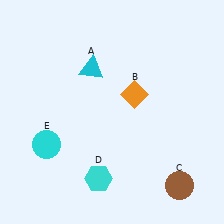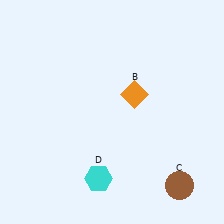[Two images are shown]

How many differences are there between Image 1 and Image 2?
There are 2 differences between the two images.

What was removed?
The cyan circle (E), the cyan triangle (A) were removed in Image 2.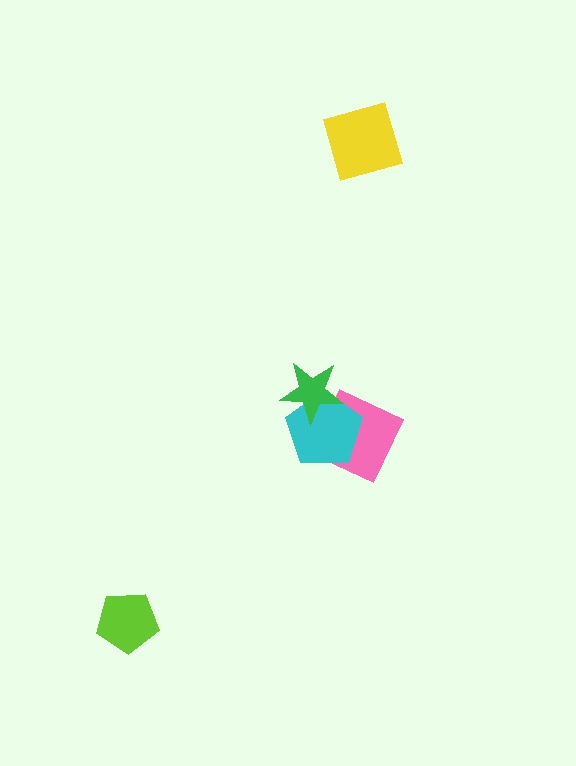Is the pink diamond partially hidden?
Yes, it is partially covered by another shape.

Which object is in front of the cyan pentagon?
The green star is in front of the cyan pentagon.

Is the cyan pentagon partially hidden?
Yes, it is partially covered by another shape.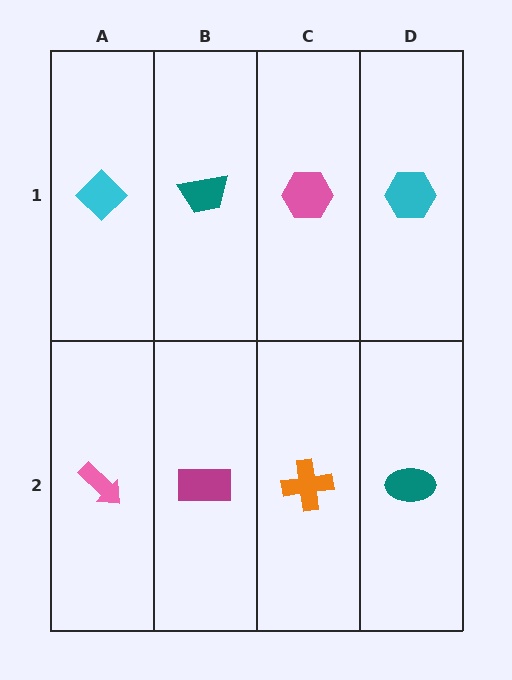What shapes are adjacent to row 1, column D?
A teal ellipse (row 2, column D), a pink hexagon (row 1, column C).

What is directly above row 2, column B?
A teal trapezoid.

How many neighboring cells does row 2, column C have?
3.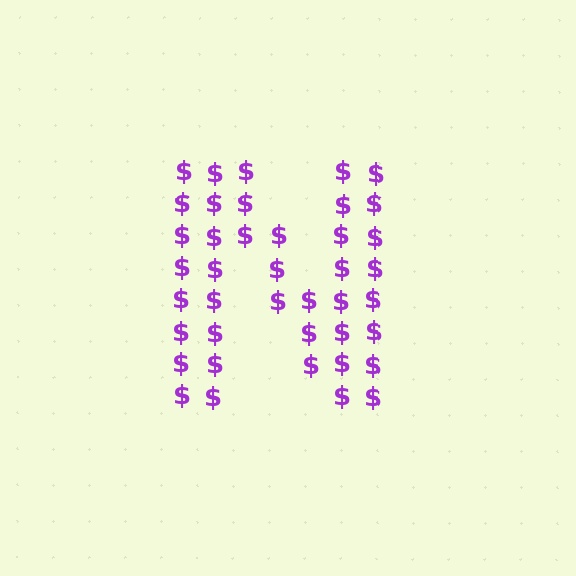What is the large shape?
The large shape is the letter N.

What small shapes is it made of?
It is made of small dollar signs.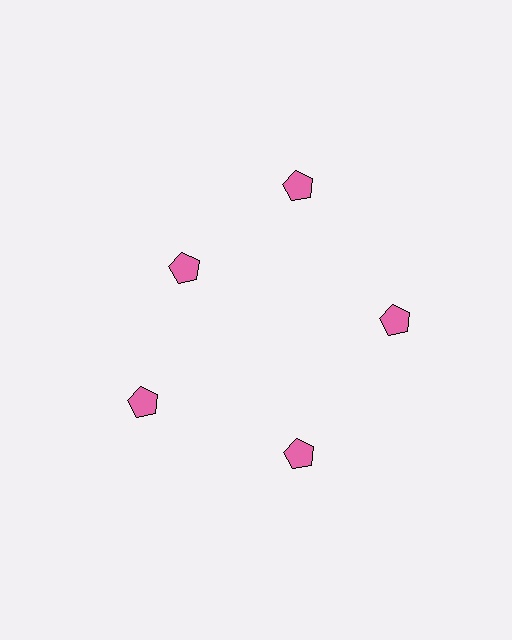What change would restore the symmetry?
The symmetry would be restored by moving it outward, back onto the ring so that all 5 pentagons sit at equal angles and equal distance from the center.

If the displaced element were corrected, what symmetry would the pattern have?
It would have 5-fold rotational symmetry — the pattern would map onto itself every 72 degrees.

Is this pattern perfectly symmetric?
No. The 5 pink pentagons are arranged in a ring, but one element near the 10 o'clock position is pulled inward toward the center, breaking the 5-fold rotational symmetry.